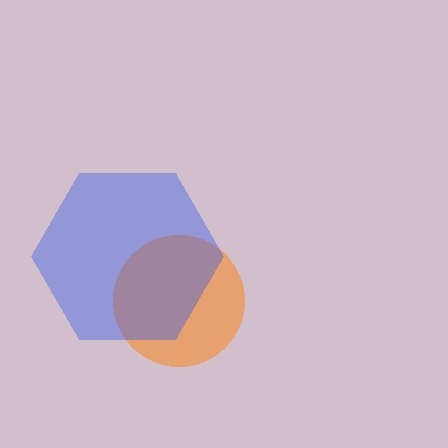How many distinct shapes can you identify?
There are 2 distinct shapes: an orange circle, a blue hexagon.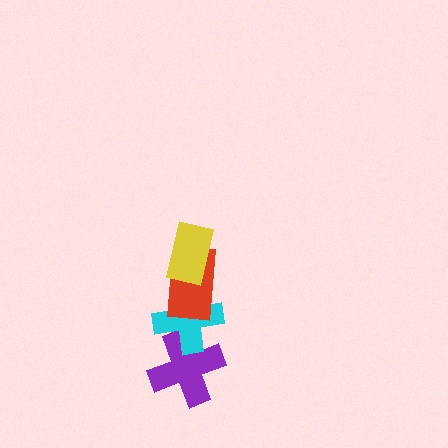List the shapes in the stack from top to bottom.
From top to bottom: the yellow rectangle, the red rectangle, the cyan cross, the purple cross.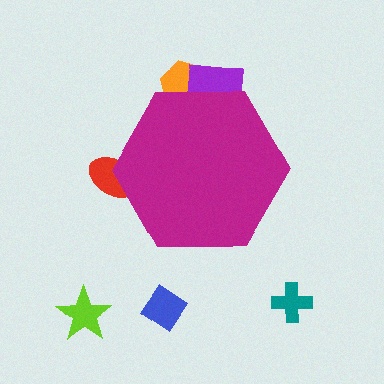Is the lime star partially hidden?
No, the lime star is fully visible.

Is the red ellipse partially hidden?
Yes, the red ellipse is partially hidden behind the magenta hexagon.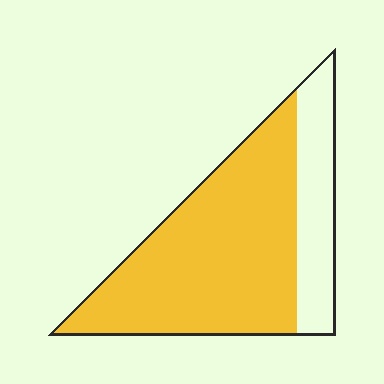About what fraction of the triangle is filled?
About three quarters (3/4).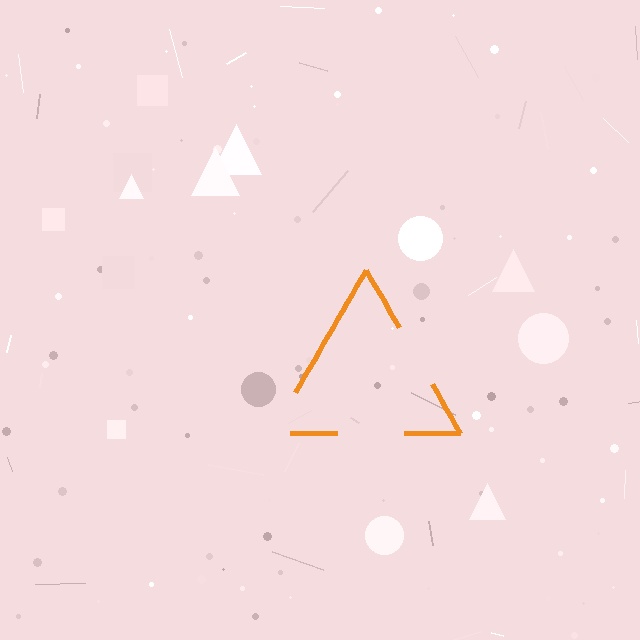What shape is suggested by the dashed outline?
The dashed outline suggests a triangle.